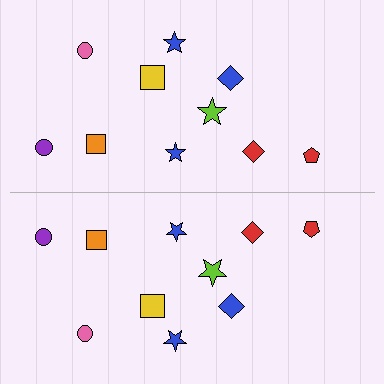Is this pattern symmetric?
Yes, this pattern has bilateral (reflection) symmetry.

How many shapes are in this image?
There are 20 shapes in this image.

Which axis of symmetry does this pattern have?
The pattern has a horizontal axis of symmetry running through the center of the image.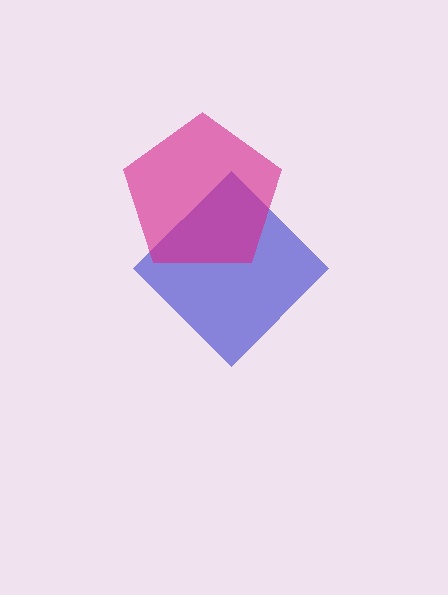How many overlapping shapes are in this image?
There are 2 overlapping shapes in the image.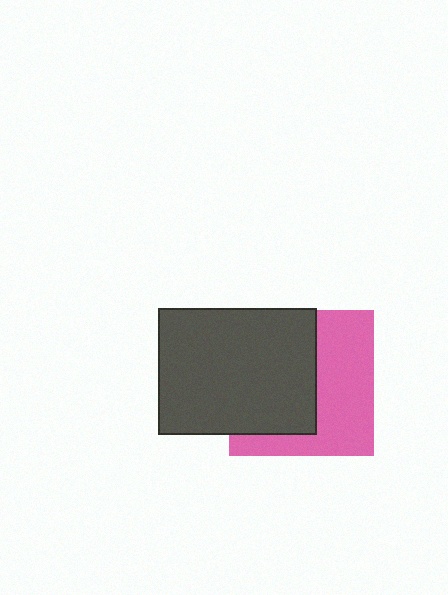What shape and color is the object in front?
The object in front is a dark gray rectangle.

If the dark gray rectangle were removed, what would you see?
You would see the complete pink square.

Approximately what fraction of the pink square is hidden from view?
Roughly 53% of the pink square is hidden behind the dark gray rectangle.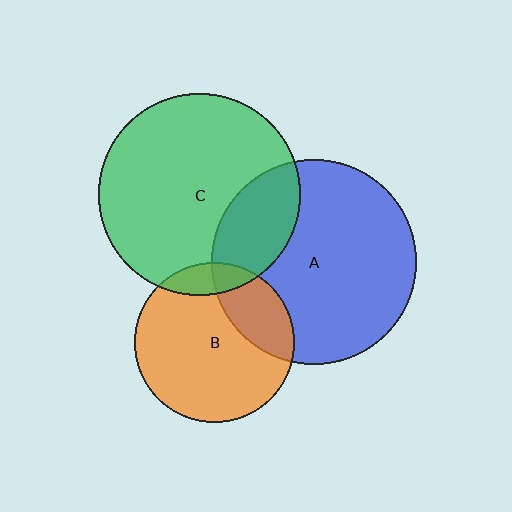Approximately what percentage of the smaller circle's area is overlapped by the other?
Approximately 25%.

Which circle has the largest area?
Circle A (blue).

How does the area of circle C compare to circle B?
Approximately 1.6 times.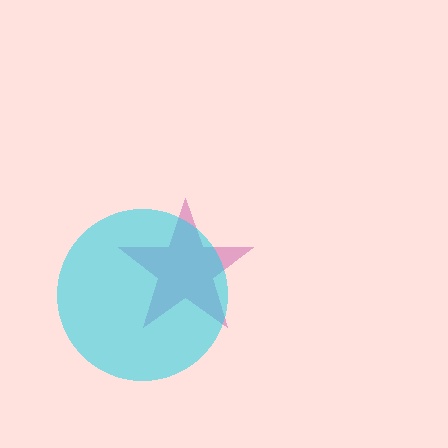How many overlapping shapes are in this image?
There are 2 overlapping shapes in the image.